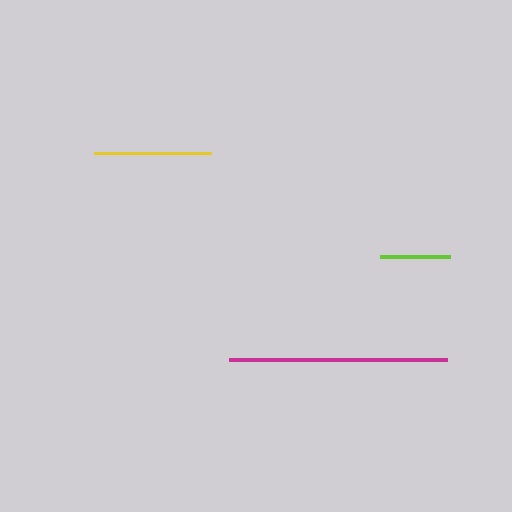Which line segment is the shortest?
The lime line is the shortest at approximately 70 pixels.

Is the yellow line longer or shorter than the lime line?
The yellow line is longer than the lime line.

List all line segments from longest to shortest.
From longest to shortest: magenta, yellow, lime.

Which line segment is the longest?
The magenta line is the longest at approximately 218 pixels.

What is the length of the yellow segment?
The yellow segment is approximately 117 pixels long.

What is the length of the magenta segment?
The magenta segment is approximately 218 pixels long.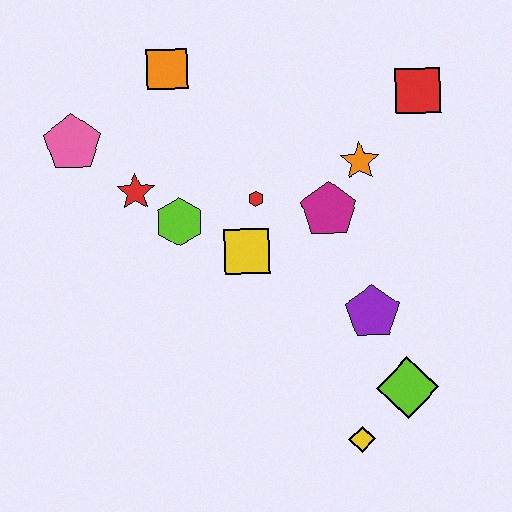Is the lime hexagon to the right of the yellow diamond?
No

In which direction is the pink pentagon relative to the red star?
The pink pentagon is to the left of the red star.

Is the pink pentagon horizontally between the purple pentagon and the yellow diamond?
No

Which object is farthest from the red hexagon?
The yellow diamond is farthest from the red hexagon.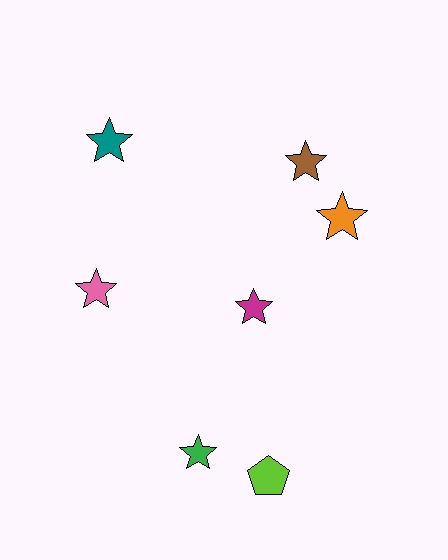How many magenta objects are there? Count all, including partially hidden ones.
There is 1 magenta object.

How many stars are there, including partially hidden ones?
There are 6 stars.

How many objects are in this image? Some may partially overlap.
There are 7 objects.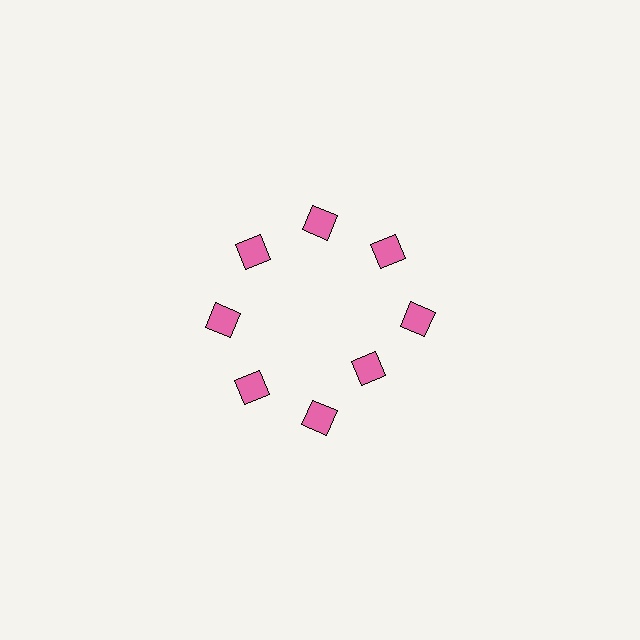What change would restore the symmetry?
The symmetry would be restored by moving it outward, back onto the ring so that all 8 squares sit at equal angles and equal distance from the center.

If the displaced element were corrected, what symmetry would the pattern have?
It would have 8-fold rotational symmetry — the pattern would map onto itself every 45 degrees.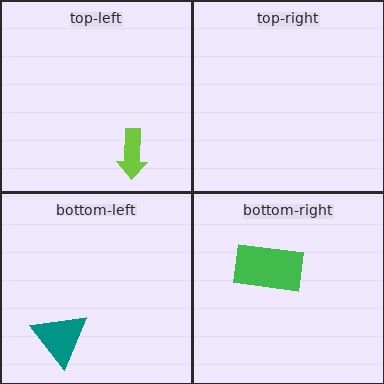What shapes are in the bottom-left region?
The teal triangle.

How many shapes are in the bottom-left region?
1.